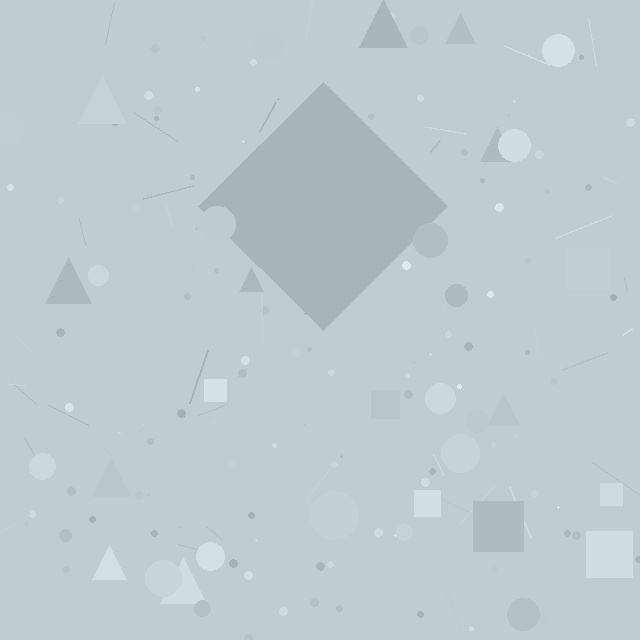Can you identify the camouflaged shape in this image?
The camouflaged shape is a diamond.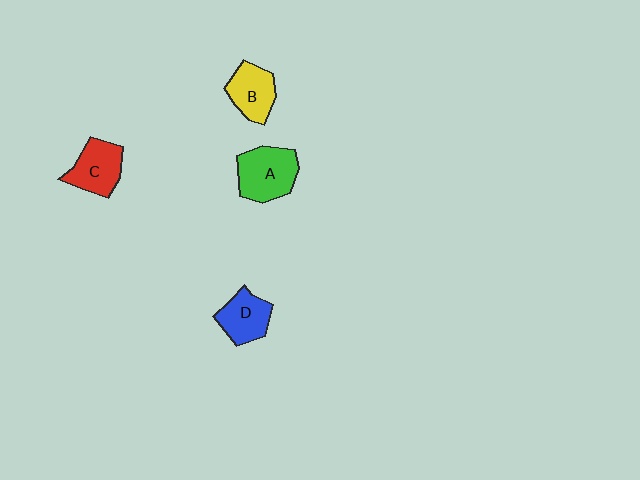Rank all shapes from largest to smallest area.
From largest to smallest: A (green), C (red), B (yellow), D (blue).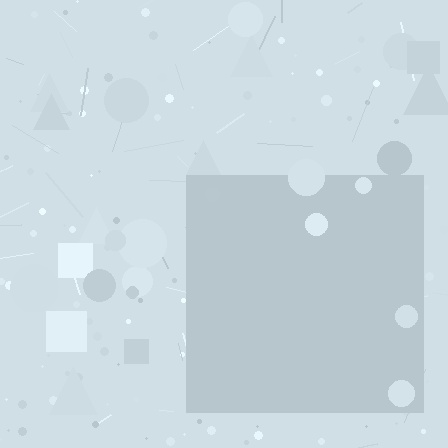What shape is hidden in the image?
A square is hidden in the image.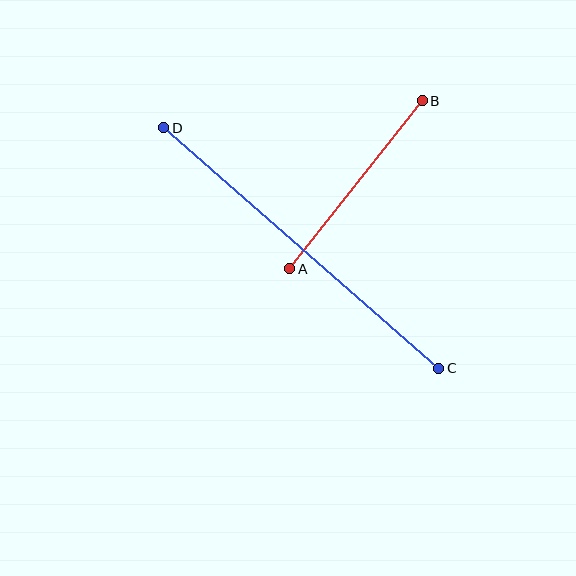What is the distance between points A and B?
The distance is approximately 214 pixels.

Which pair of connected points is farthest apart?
Points C and D are farthest apart.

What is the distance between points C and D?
The distance is approximately 365 pixels.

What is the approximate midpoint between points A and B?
The midpoint is at approximately (356, 185) pixels.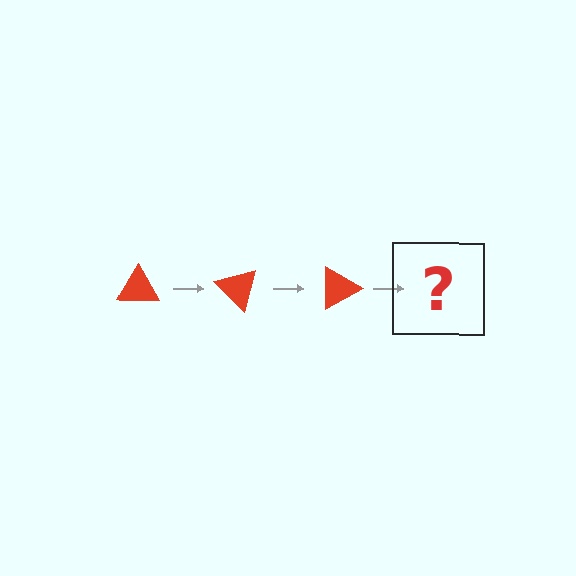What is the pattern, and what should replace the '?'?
The pattern is that the triangle rotates 45 degrees each step. The '?' should be a red triangle rotated 135 degrees.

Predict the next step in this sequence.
The next step is a red triangle rotated 135 degrees.